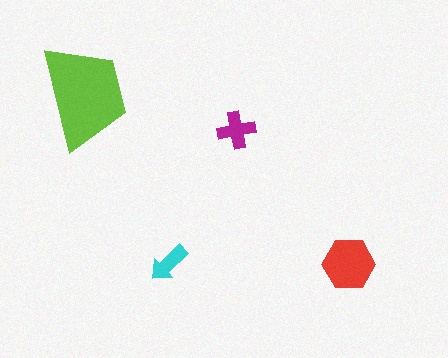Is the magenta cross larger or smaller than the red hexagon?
Smaller.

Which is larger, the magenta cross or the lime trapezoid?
The lime trapezoid.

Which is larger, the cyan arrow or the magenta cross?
The magenta cross.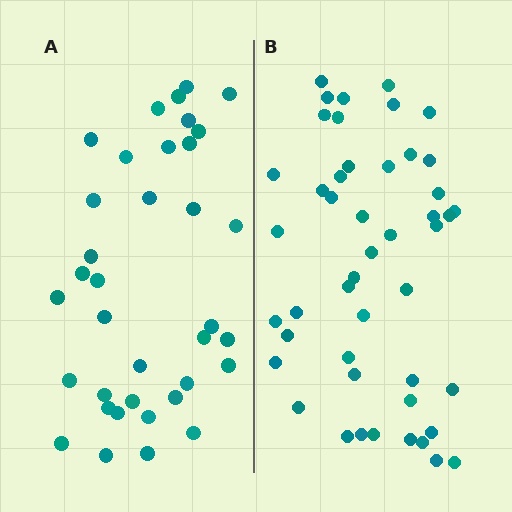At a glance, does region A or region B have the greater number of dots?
Region B (the right region) has more dots.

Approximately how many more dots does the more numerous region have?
Region B has roughly 12 or so more dots than region A.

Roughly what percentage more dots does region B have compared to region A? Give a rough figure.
About 30% more.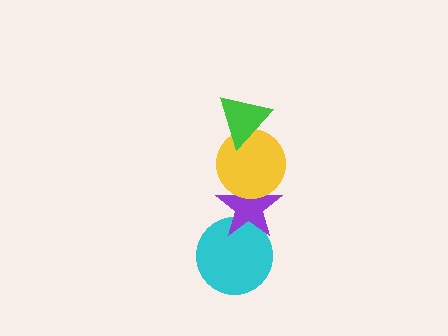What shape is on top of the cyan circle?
The purple star is on top of the cyan circle.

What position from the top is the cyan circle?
The cyan circle is 4th from the top.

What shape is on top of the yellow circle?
The green triangle is on top of the yellow circle.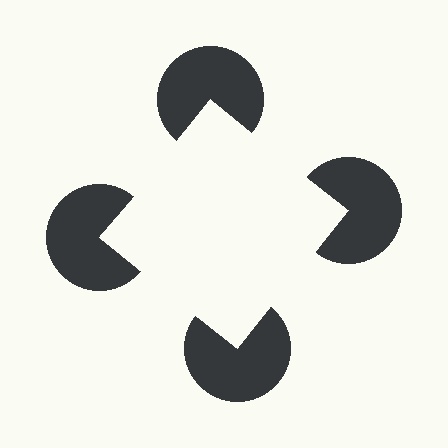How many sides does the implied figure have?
4 sides.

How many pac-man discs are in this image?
There are 4 — one at each vertex of the illusory square.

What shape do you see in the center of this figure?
An illusory square — its edges are inferred from the aligned wedge cuts in the pac-man discs, not physically drawn.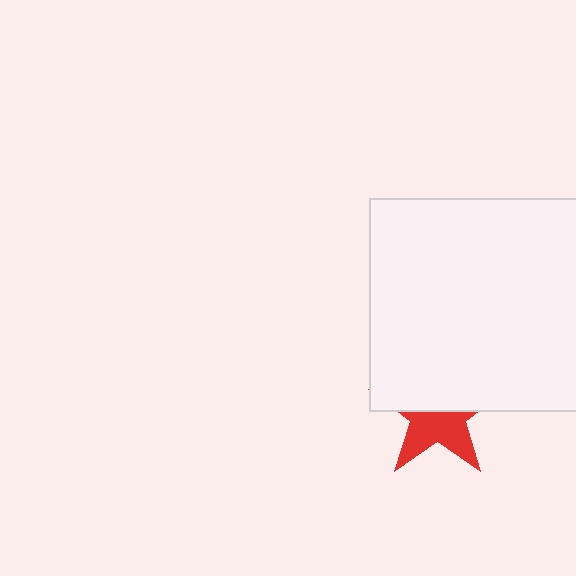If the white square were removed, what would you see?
You would see the complete red star.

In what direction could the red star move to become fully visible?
The red star could move down. That would shift it out from behind the white square entirely.